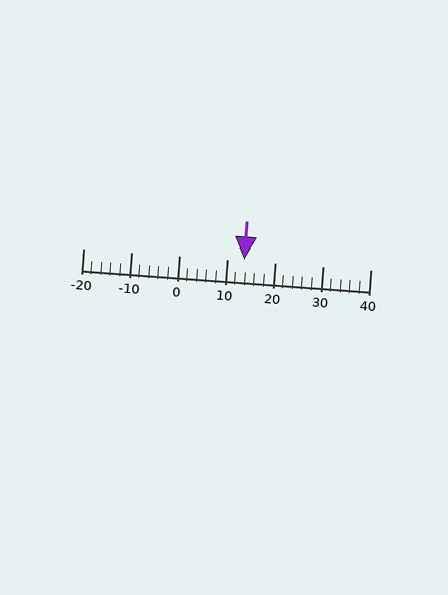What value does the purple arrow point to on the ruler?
The purple arrow points to approximately 14.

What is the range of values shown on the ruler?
The ruler shows values from -20 to 40.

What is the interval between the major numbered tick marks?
The major tick marks are spaced 10 units apart.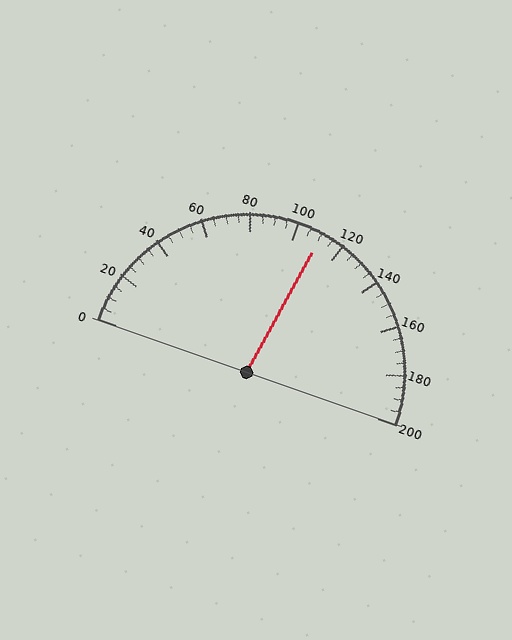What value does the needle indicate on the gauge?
The needle indicates approximately 110.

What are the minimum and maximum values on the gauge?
The gauge ranges from 0 to 200.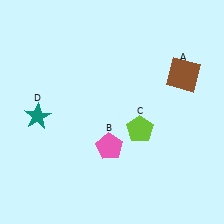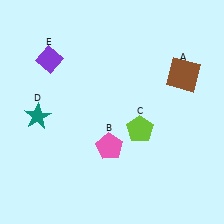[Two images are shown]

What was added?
A purple diamond (E) was added in Image 2.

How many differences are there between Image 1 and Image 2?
There is 1 difference between the two images.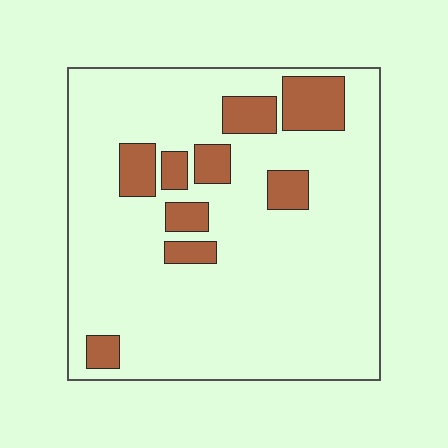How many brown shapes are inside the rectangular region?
9.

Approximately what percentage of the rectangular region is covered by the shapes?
Approximately 15%.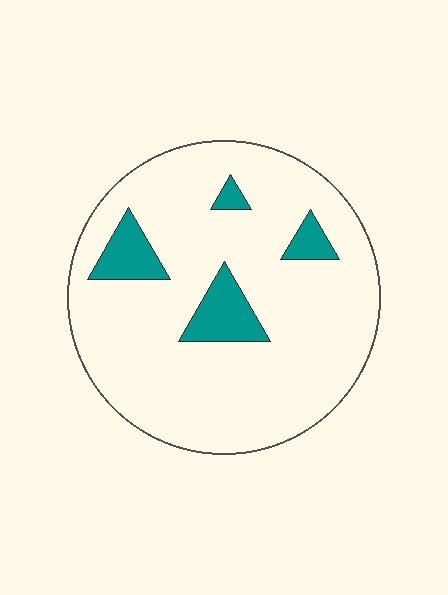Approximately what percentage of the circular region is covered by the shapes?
Approximately 10%.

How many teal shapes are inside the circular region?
4.